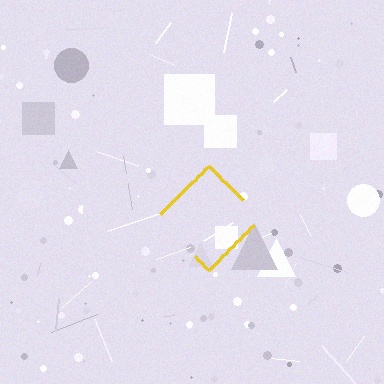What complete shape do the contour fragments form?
The contour fragments form a diamond.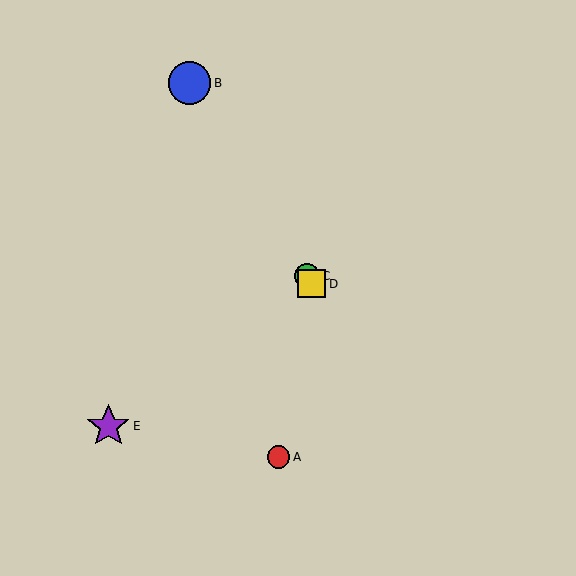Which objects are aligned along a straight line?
Objects B, C, D are aligned along a straight line.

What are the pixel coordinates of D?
Object D is at (312, 284).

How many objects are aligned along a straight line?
3 objects (B, C, D) are aligned along a straight line.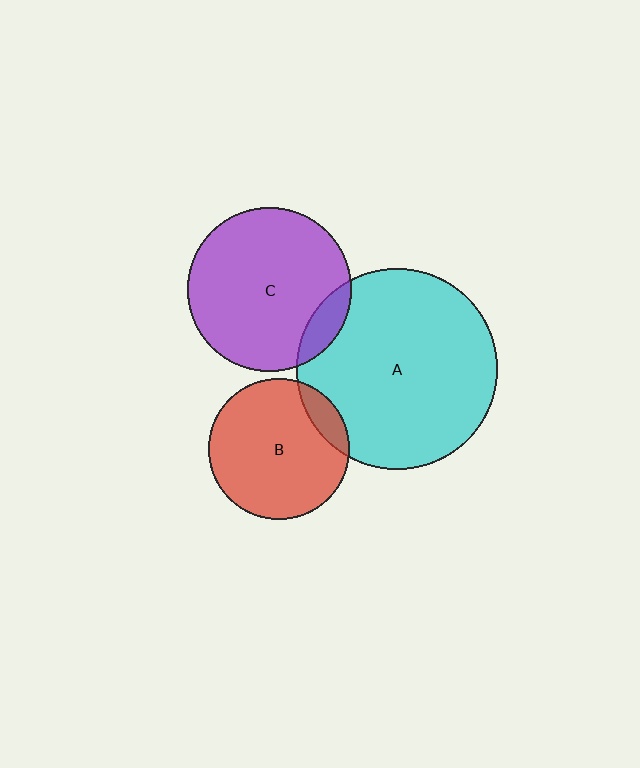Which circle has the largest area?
Circle A (cyan).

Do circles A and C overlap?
Yes.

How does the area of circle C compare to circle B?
Approximately 1.3 times.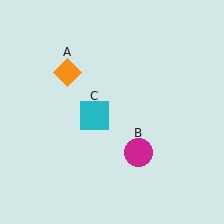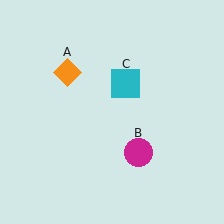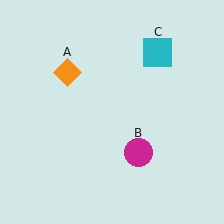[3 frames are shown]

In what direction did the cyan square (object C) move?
The cyan square (object C) moved up and to the right.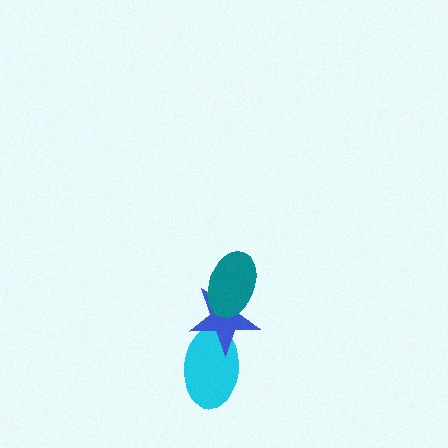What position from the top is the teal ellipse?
The teal ellipse is 1st from the top.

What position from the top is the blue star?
The blue star is 2nd from the top.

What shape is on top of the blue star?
The teal ellipse is on top of the blue star.